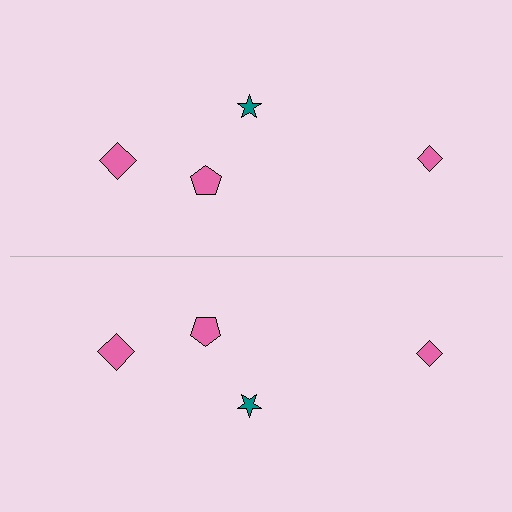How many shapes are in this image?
There are 8 shapes in this image.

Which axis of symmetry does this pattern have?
The pattern has a horizontal axis of symmetry running through the center of the image.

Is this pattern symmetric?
Yes, this pattern has bilateral (reflection) symmetry.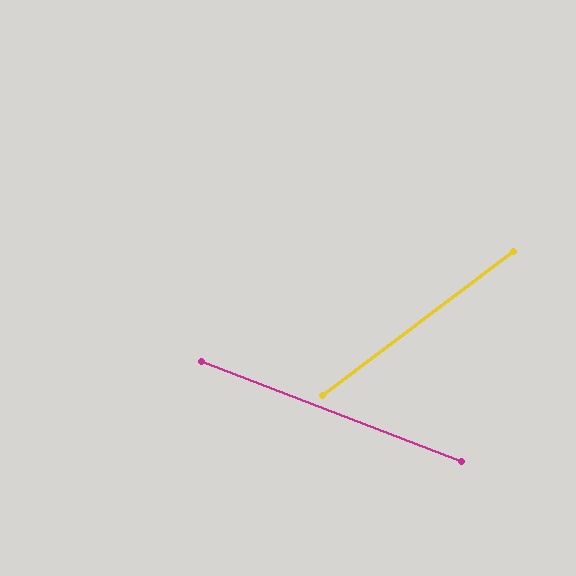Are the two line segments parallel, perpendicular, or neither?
Neither parallel nor perpendicular — they differ by about 58°.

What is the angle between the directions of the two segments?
Approximately 58 degrees.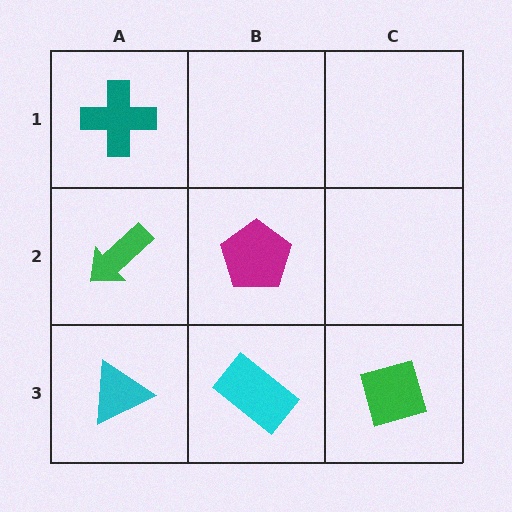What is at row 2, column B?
A magenta pentagon.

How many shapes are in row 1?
1 shape.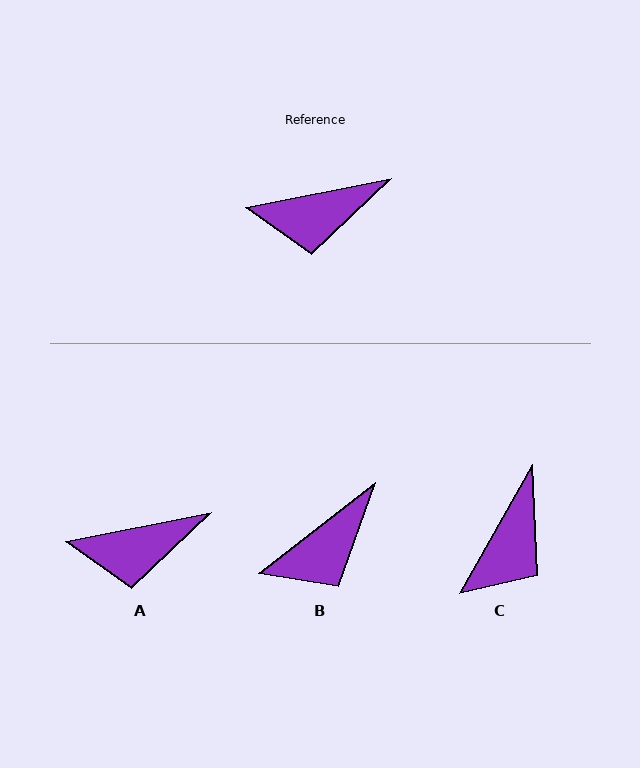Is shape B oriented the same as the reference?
No, it is off by about 27 degrees.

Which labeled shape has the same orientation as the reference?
A.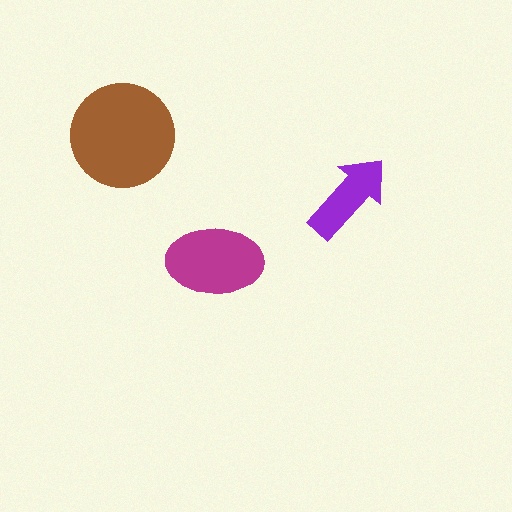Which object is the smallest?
The purple arrow.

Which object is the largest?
The brown circle.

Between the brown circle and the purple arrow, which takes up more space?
The brown circle.